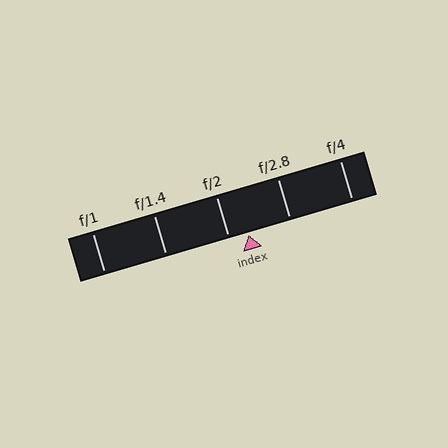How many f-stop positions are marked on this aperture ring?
There are 5 f-stop positions marked.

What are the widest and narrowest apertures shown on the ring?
The widest aperture shown is f/1 and the narrowest is f/4.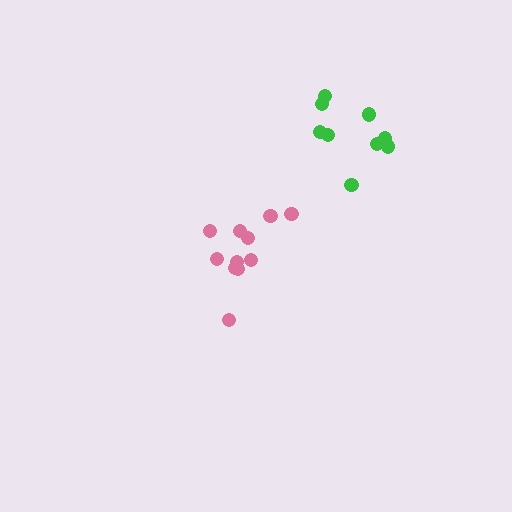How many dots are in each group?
Group 1: 11 dots, Group 2: 9 dots (20 total).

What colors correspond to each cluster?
The clusters are colored: pink, green.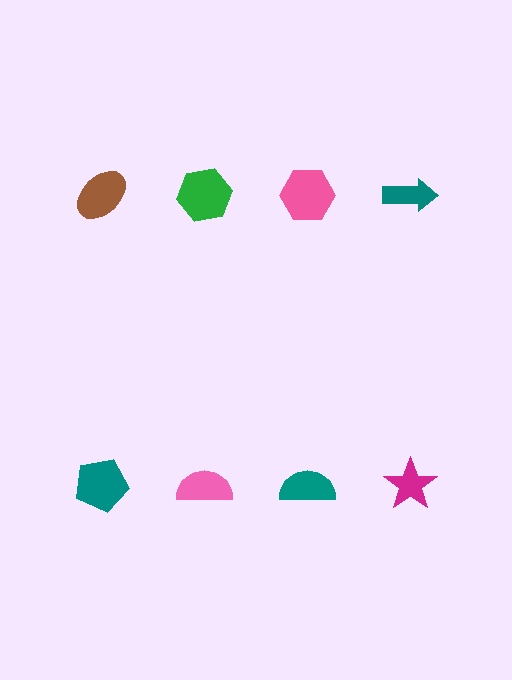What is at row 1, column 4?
A teal arrow.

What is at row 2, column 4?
A magenta star.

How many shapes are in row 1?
4 shapes.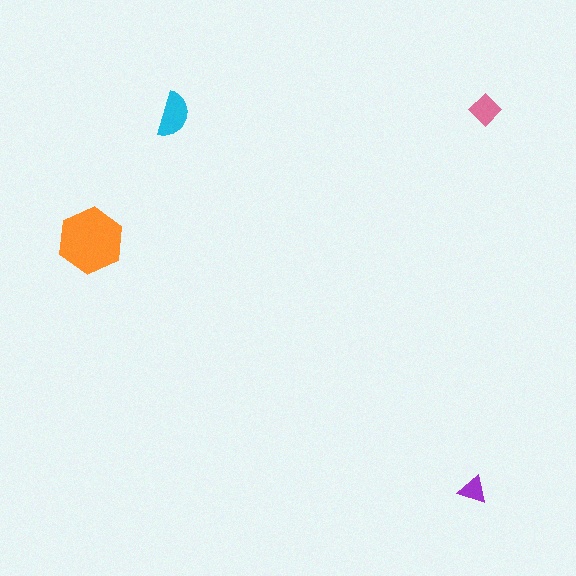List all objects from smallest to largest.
The purple triangle, the pink diamond, the cyan semicircle, the orange hexagon.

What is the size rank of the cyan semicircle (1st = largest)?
2nd.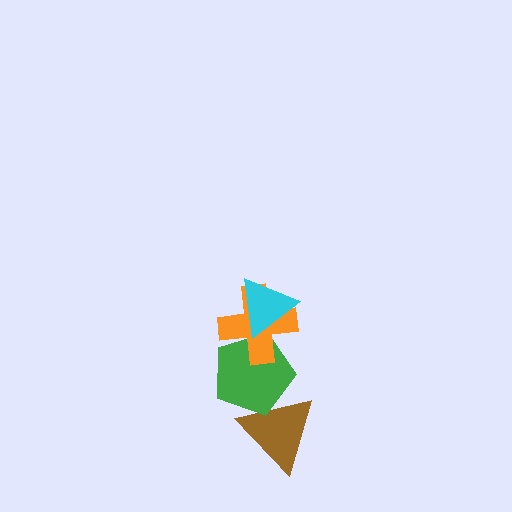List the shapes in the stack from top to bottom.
From top to bottom: the cyan triangle, the orange cross, the green pentagon, the brown triangle.